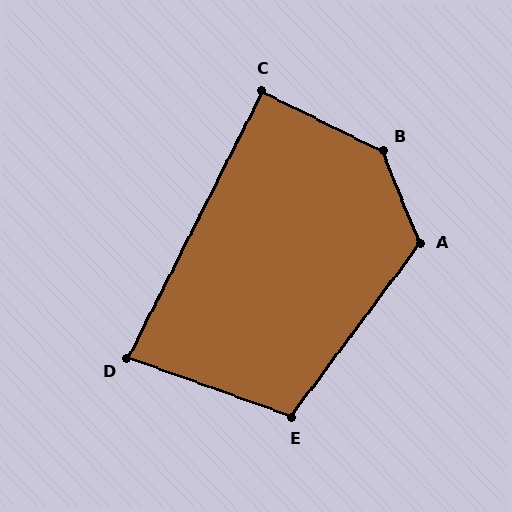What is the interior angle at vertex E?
Approximately 107 degrees (obtuse).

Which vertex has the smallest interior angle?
D, at approximately 83 degrees.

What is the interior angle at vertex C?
Approximately 91 degrees (approximately right).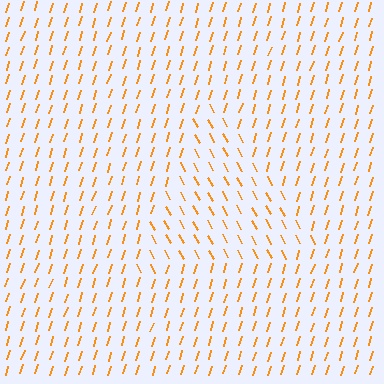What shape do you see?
I see a triangle.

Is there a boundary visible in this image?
Yes, there is a texture boundary formed by a change in line orientation.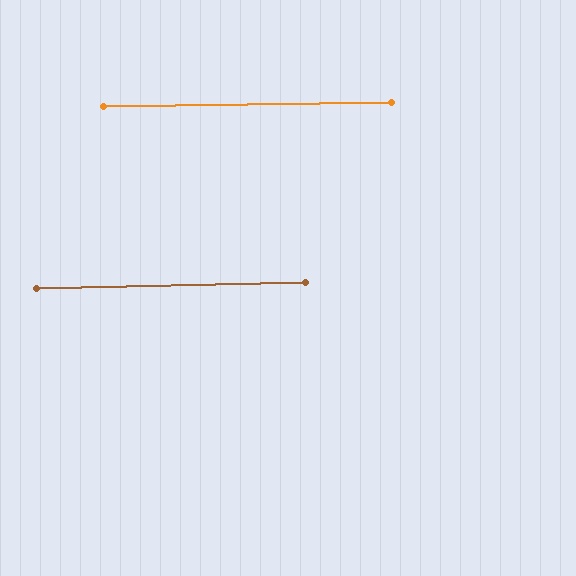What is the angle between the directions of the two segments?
Approximately 0 degrees.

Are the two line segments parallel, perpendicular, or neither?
Parallel — their directions differ by only 0.5°.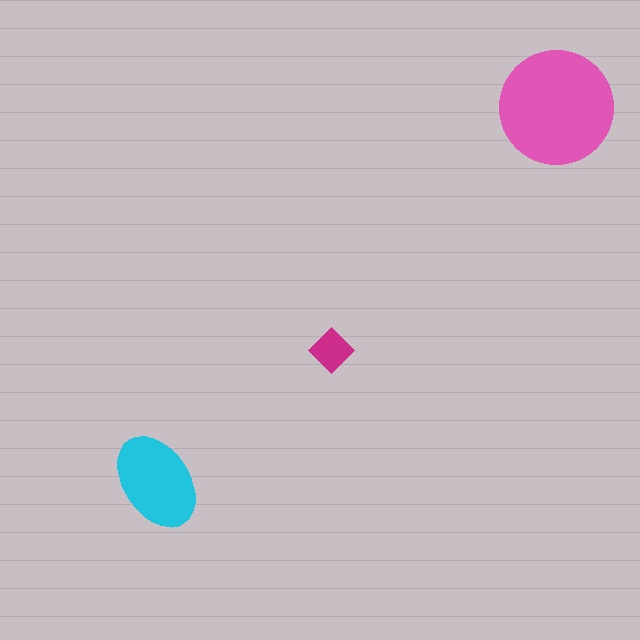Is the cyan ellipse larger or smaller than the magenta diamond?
Larger.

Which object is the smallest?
The magenta diamond.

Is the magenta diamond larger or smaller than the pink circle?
Smaller.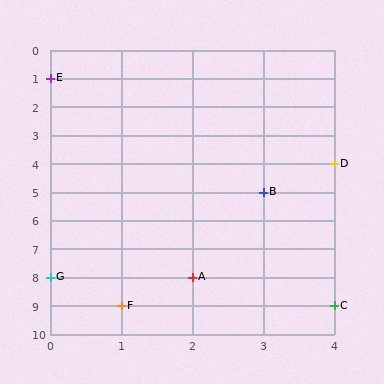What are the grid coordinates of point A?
Point A is at grid coordinates (2, 8).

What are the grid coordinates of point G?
Point G is at grid coordinates (0, 8).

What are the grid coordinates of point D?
Point D is at grid coordinates (4, 4).